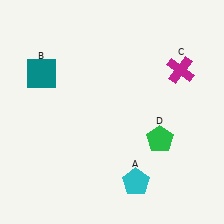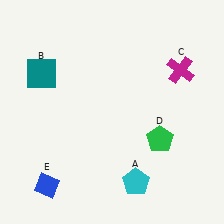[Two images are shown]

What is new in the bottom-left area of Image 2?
A blue diamond (E) was added in the bottom-left area of Image 2.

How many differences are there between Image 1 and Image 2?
There is 1 difference between the two images.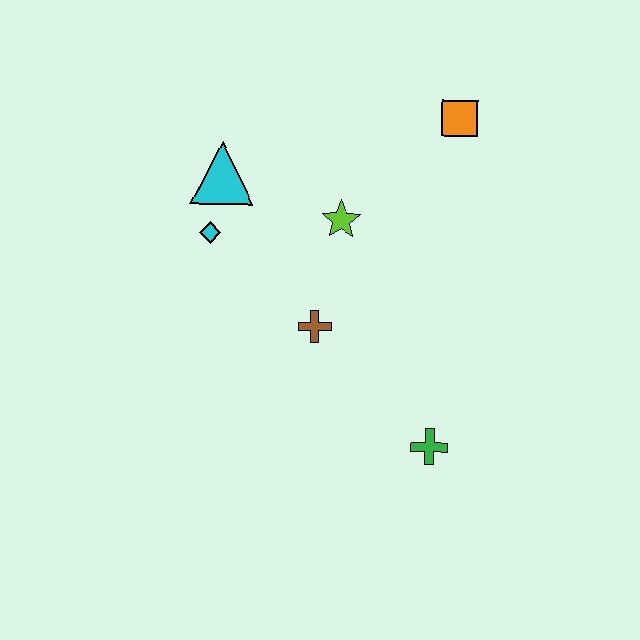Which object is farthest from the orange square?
The green cross is farthest from the orange square.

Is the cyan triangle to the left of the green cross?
Yes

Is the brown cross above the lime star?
No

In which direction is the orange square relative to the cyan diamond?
The orange square is to the right of the cyan diamond.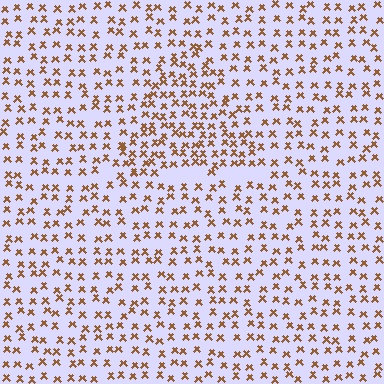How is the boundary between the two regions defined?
The boundary is defined by a change in element density (approximately 1.7x ratio). All elements are the same color, size, and shape.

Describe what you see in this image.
The image contains small brown elements arranged at two different densities. A triangle-shaped region is visible where the elements are more densely packed than the surrounding area.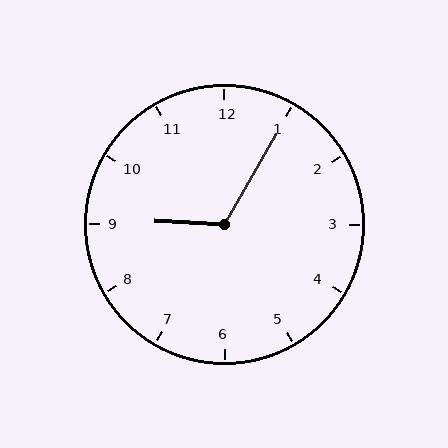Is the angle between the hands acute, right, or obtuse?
It is obtuse.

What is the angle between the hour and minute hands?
Approximately 118 degrees.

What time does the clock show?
9:05.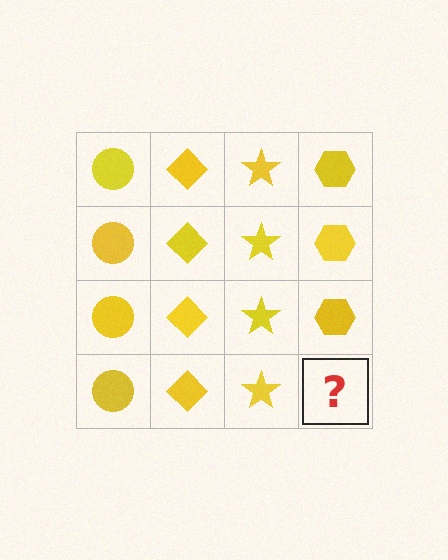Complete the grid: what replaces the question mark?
The question mark should be replaced with a yellow hexagon.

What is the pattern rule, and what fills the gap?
The rule is that each column has a consistent shape. The gap should be filled with a yellow hexagon.